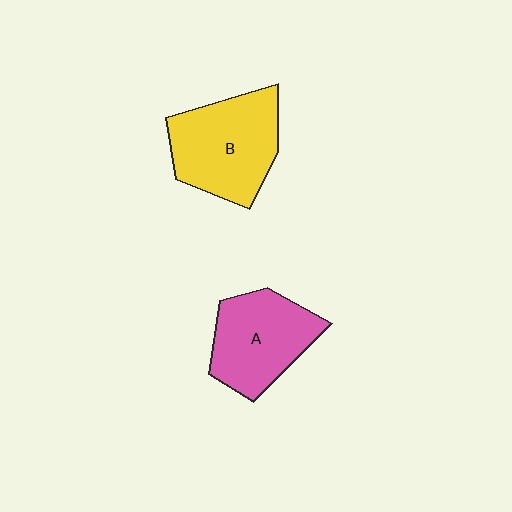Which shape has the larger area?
Shape B (yellow).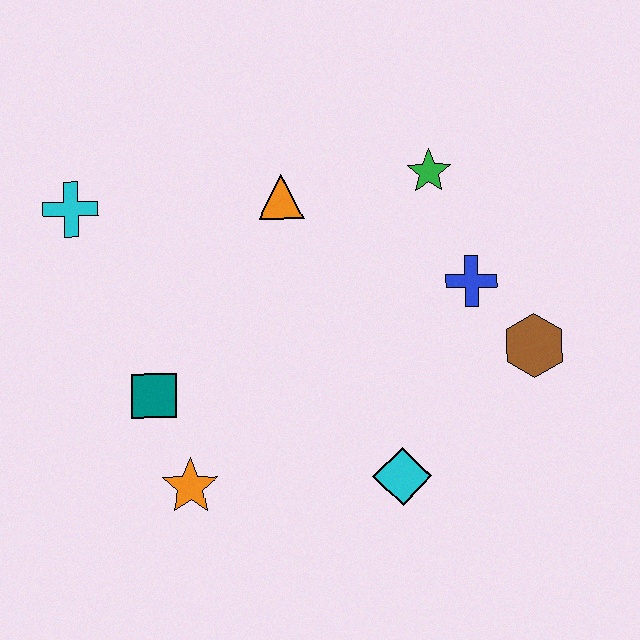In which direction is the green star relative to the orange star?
The green star is above the orange star.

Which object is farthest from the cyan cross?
The brown hexagon is farthest from the cyan cross.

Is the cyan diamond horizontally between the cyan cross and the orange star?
No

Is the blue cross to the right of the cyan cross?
Yes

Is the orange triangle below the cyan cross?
No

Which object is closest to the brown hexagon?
The blue cross is closest to the brown hexagon.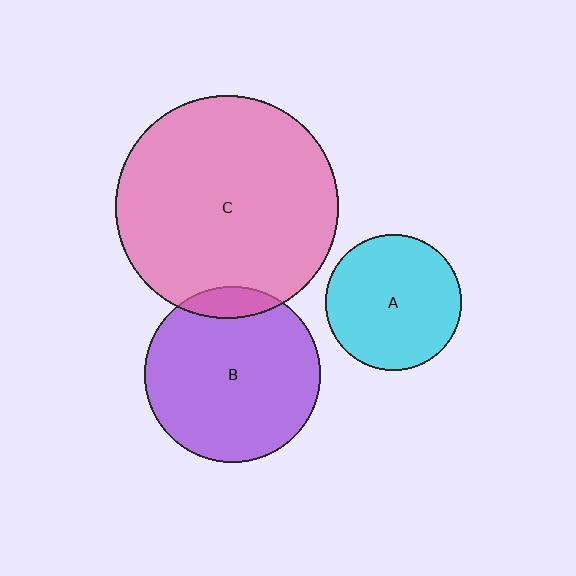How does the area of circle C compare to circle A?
Approximately 2.7 times.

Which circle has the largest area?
Circle C (pink).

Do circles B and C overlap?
Yes.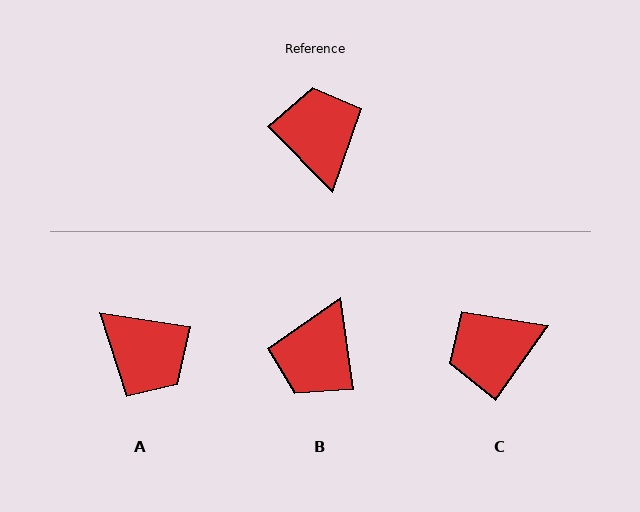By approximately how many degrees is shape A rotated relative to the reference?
Approximately 144 degrees clockwise.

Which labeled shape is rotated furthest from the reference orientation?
A, about 144 degrees away.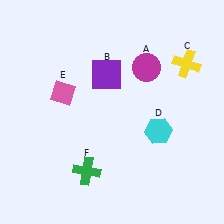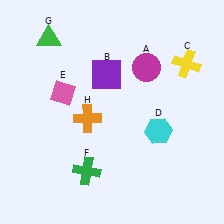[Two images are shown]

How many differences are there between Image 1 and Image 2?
There are 2 differences between the two images.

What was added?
A green triangle (G), an orange cross (H) were added in Image 2.